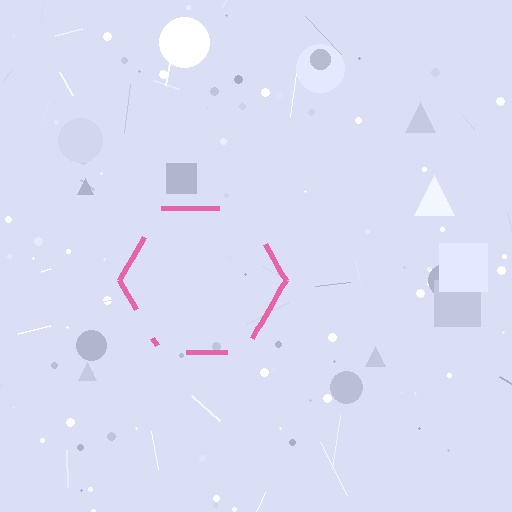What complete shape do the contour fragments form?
The contour fragments form a hexagon.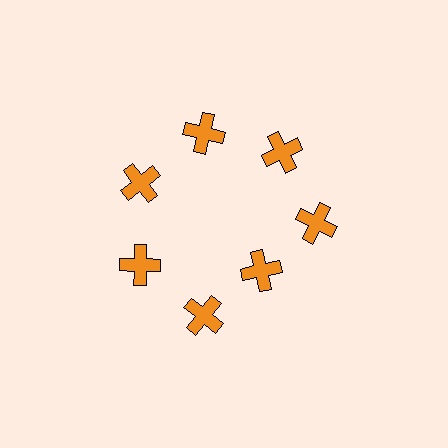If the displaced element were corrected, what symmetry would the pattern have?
It would have 7-fold rotational symmetry — the pattern would map onto itself every 51 degrees.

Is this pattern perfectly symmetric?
No. The 7 orange crosses are arranged in a ring, but one element near the 5 o'clock position is pulled inward toward the center, breaking the 7-fold rotational symmetry.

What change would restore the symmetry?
The symmetry would be restored by moving it outward, back onto the ring so that all 7 crosses sit at equal angles and equal distance from the center.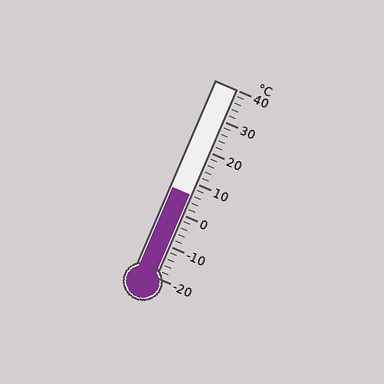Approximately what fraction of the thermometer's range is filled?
The thermometer is filled to approximately 45% of its range.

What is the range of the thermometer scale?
The thermometer scale ranges from -20°C to 40°C.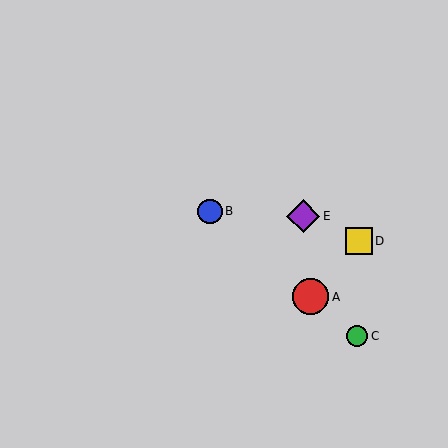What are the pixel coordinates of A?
Object A is at (311, 297).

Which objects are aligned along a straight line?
Objects A, B, C are aligned along a straight line.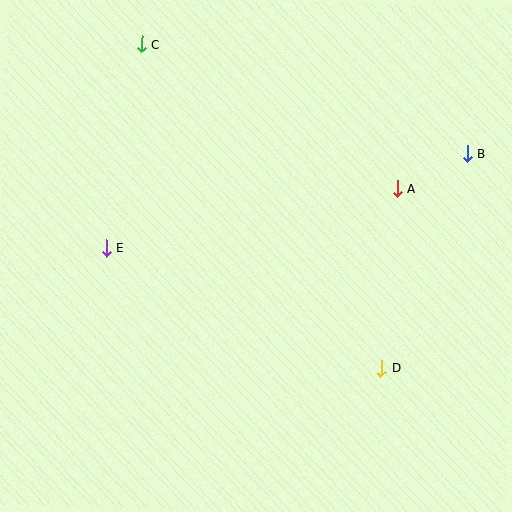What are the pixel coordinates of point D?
Point D is at (381, 368).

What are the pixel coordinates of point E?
Point E is at (106, 248).